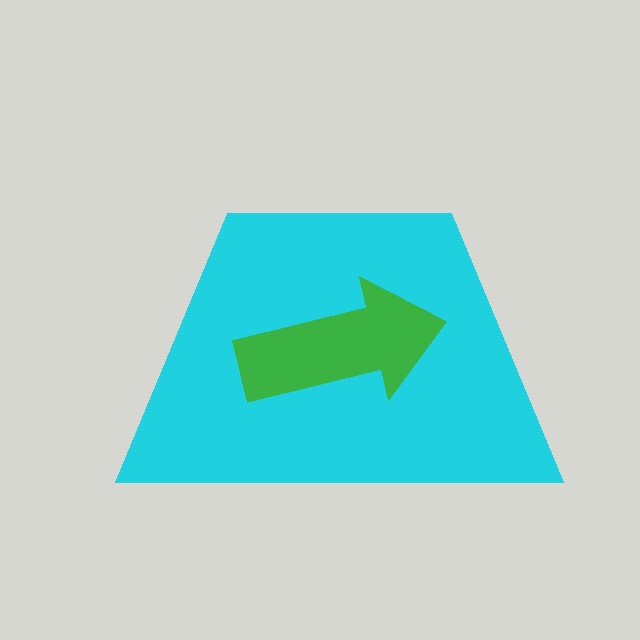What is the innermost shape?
The green arrow.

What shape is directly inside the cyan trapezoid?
The green arrow.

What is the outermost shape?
The cyan trapezoid.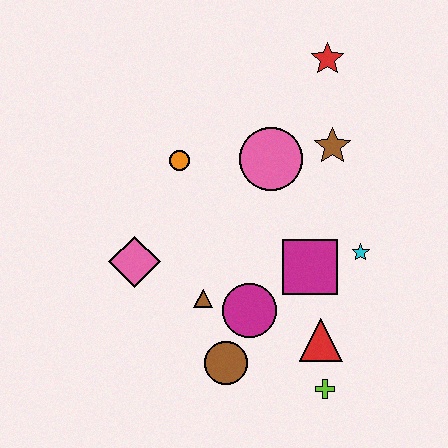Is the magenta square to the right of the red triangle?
No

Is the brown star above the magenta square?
Yes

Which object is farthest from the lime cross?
The red star is farthest from the lime cross.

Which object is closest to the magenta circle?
The brown triangle is closest to the magenta circle.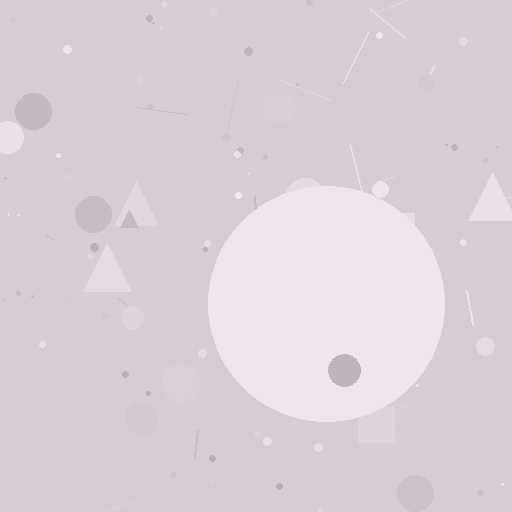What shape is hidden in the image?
A circle is hidden in the image.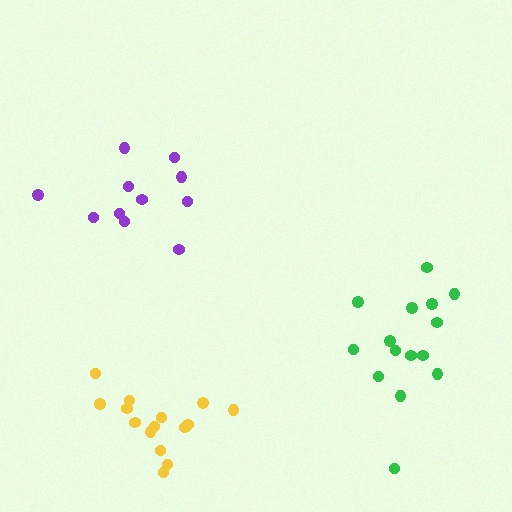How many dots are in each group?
Group 1: 15 dots, Group 2: 11 dots, Group 3: 15 dots (41 total).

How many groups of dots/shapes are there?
There are 3 groups.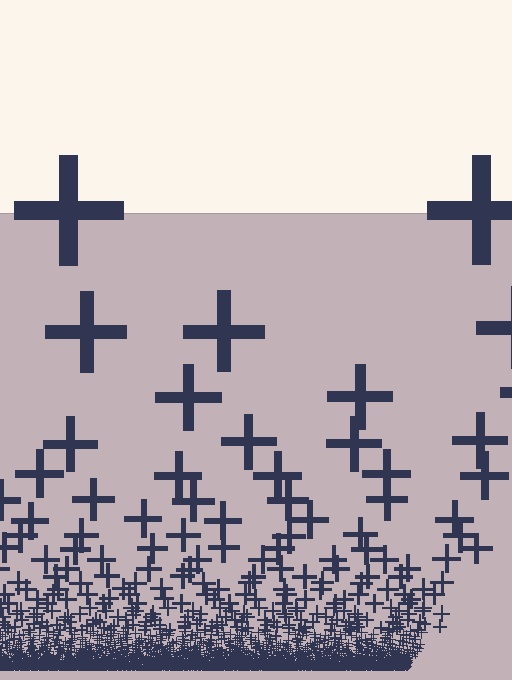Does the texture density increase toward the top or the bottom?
Density increases toward the bottom.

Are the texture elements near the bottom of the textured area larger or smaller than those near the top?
Smaller. The gradient is inverted — elements near the bottom are smaller and denser.